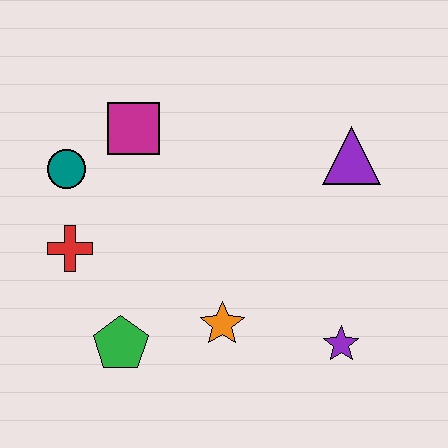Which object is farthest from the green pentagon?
The purple triangle is farthest from the green pentagon.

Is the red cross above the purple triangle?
No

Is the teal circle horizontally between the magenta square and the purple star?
No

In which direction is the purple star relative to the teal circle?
The purple star is to the right of the teal circle.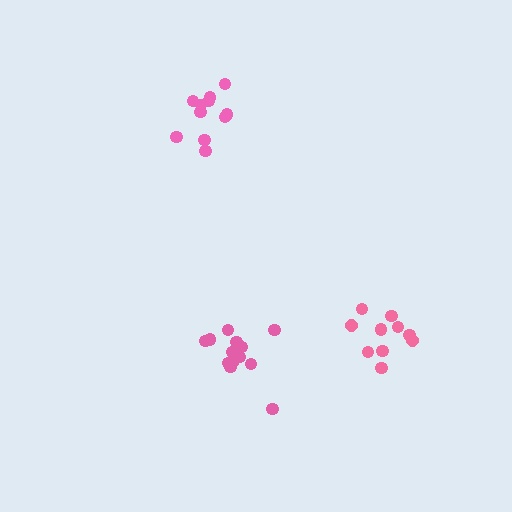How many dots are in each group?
Group 1: 10 dots, Group 2: 11 dots, Group 3: 13 dots (34 total).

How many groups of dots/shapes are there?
There are 3 groups.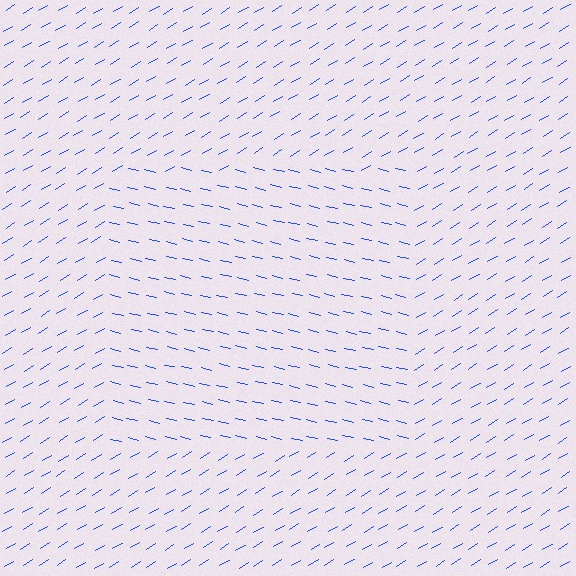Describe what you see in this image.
The image is filled with small blue line segments. A rectangle region in the image has lines oriented differently from the surrounding lines, creating a visible texture boundary.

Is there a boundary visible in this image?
Yes, there is a texture boundary formed by a change in line orientation.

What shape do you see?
I see a rectangle.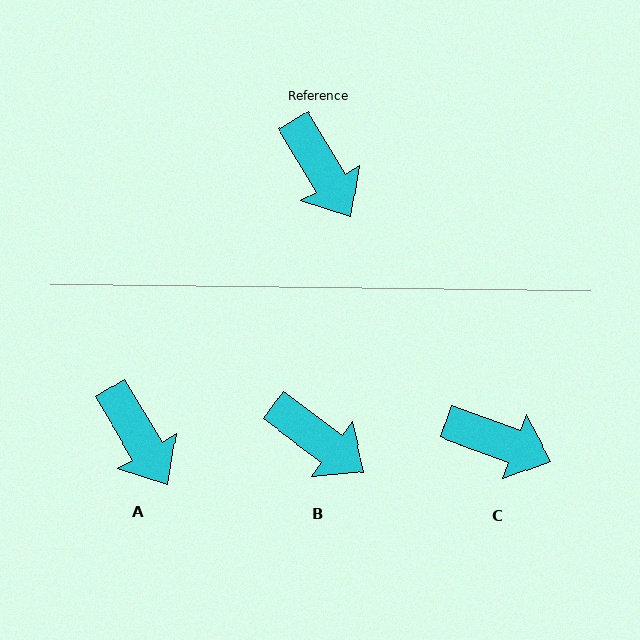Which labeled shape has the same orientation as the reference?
A.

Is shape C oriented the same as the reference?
No, it is off by about 38 degrees.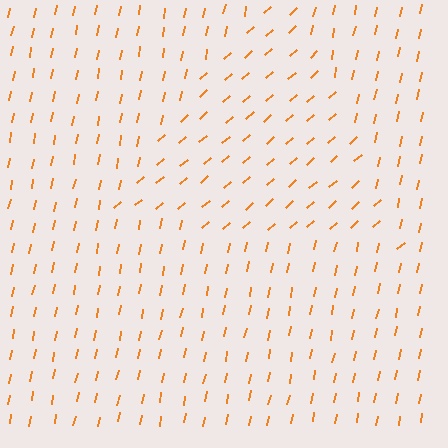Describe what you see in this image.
The image is filled with small orange line segments. A triangle region in the image has lines oriented differently from the surrounding lines, creating a visible texture boundary.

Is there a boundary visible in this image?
Yes, there is a texture boundary formed by a change in line orientation.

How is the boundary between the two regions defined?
The boundary is defined purely by a change in line orientation (approximately 37 degrees difference). All lines are the same color and thickness.